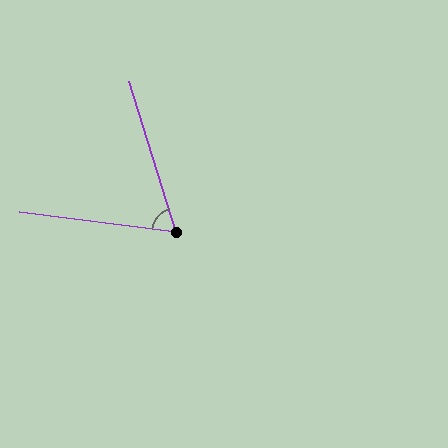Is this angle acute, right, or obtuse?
It is acute.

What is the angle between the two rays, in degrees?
Approximately 65 degrees.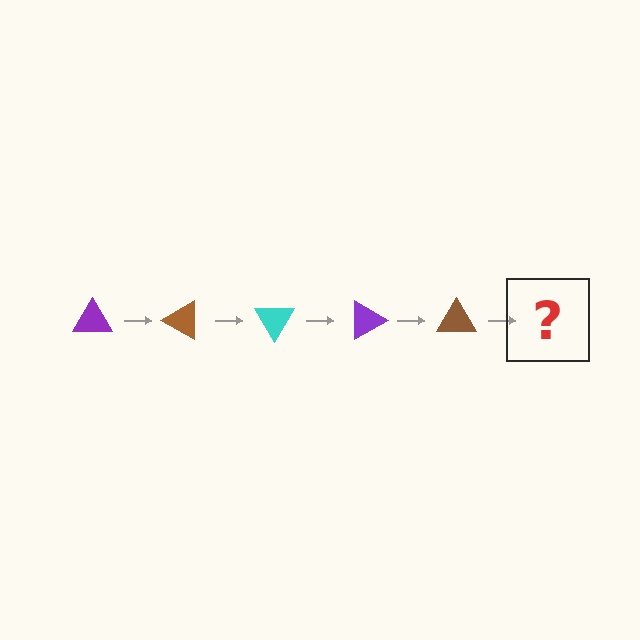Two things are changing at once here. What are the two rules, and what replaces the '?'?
The two rules are that it rotates 30 degrees each step and the color cycles through purple, brown, and cyan. The '?' should be a cyan triangle, rotated 150 degrees from the start.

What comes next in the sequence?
The next element should be a cyan triangle, rotated 150 degrees from the start.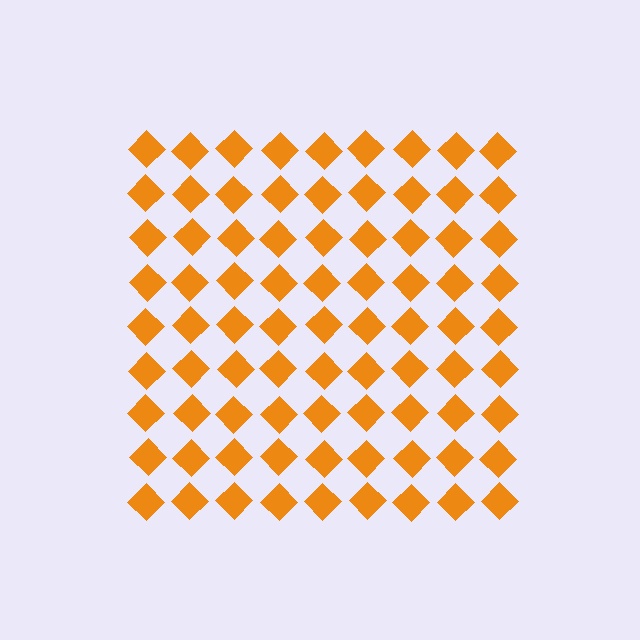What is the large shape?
The large shape is a square.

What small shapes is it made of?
It is made of small diamonds.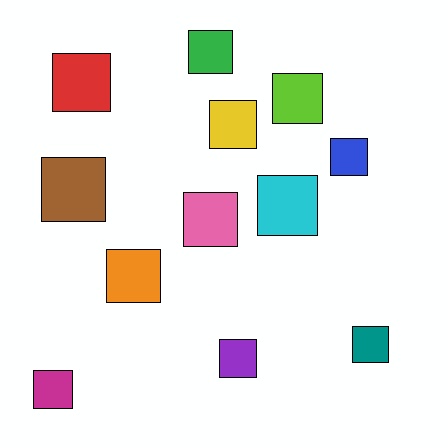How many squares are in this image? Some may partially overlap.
There are 12 squares.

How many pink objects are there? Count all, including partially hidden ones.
There is 1 pink object.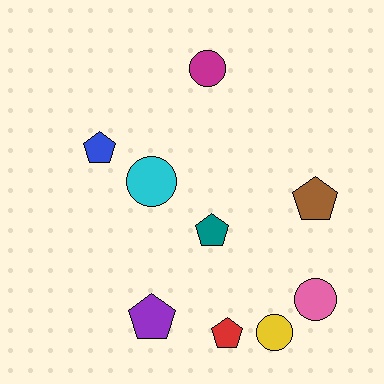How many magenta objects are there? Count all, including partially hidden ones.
There is 1 magenta object.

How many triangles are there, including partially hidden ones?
There are no triangles.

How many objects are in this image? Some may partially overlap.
There are 9 objects.